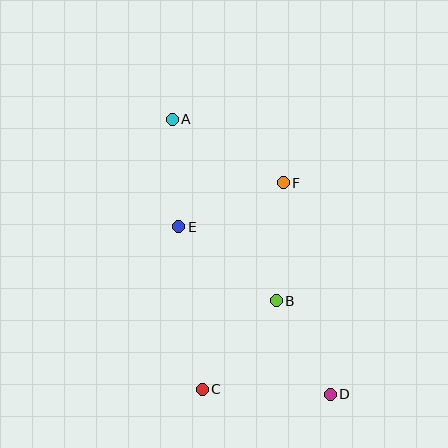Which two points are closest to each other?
Points B and D are closest to each other.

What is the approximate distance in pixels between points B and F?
The distance between B and F is approximately 118 pixels.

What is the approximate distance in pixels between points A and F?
The distance between A and F is approximately 128 pixels.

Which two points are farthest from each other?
Points A and D are farthest from each other.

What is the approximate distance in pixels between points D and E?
The distance between D and E is approximately 226 pixels.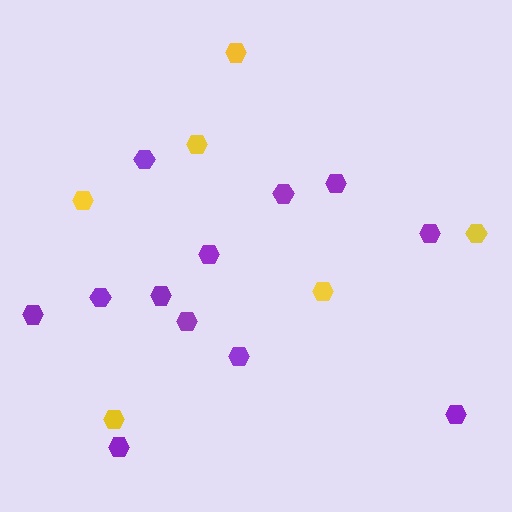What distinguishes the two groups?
There are 2 groups: one group of purple hexagons (12) and one group of yellow hexagons (6).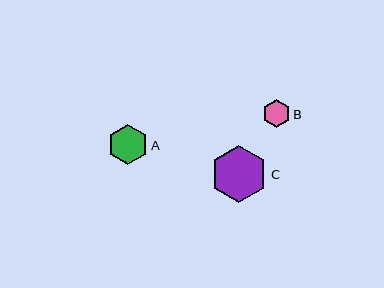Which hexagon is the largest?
Hexagon C is the largest with a size of approximately 58 pixels.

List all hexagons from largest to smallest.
From largest to smallest: C, A, B.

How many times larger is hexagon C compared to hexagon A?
Hexagon C is approximately 1.4 times the size of hexagon A.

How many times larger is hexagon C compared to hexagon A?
Hexagon C is approximately 1.4 times the size of hexagon A.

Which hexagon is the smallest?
Hexagon B is the smallest with a size of approximately 28 pixels.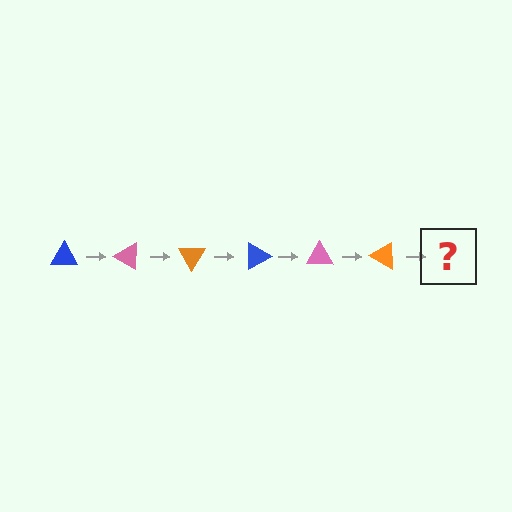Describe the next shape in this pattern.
It should be a blue triangle, rotated 180 degrees from the start.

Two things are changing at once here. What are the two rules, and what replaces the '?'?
The two rules are that it rotates 30 degrees each step and the color cycles through blue, pink, and orange. The '?' should be a blue triangle, rotated 180 degrees from the start.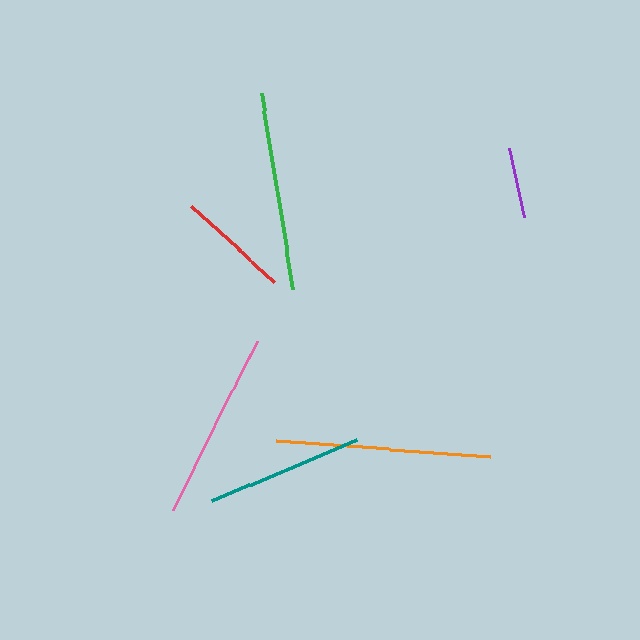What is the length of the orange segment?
The orange segment is approximately 214 pixels long.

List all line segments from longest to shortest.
From longest to shortest: orange, green, pink, teal, red, purple.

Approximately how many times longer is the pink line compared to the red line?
The pink line is approximately 1.7 times the length of the red line.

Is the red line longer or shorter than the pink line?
The pink line is longer than the red line.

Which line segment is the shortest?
The purple line is the shortest at approximately 70 pixels.